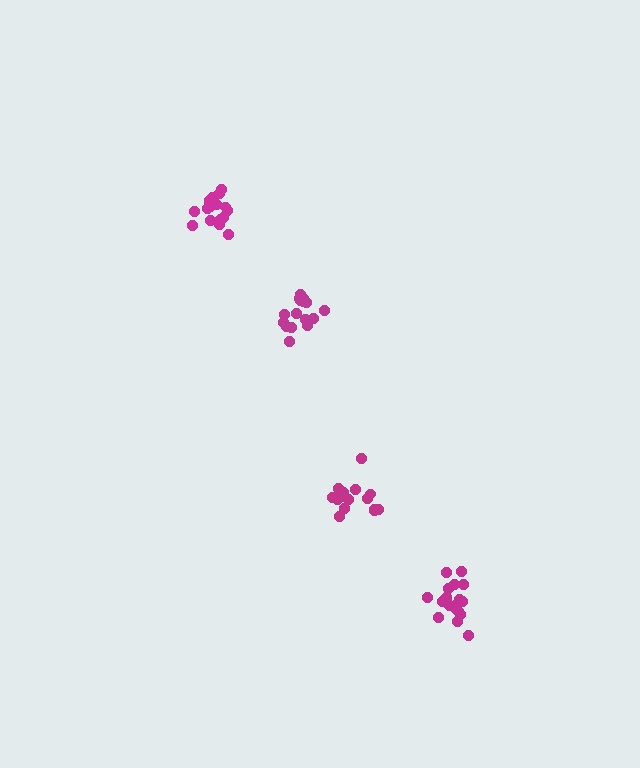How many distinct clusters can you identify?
There are 4 distinct clusters.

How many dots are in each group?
Group 1: 16 dots, Group 2: 18 dots, Group 3: 17 dots, Group 4: 14 dots (65 total).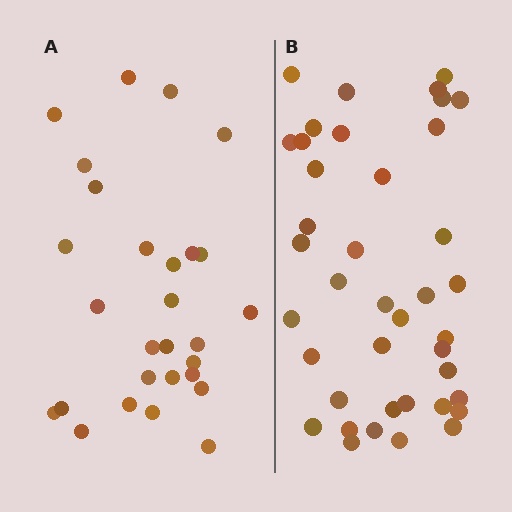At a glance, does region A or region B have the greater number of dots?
Region B (the right region) has more dots.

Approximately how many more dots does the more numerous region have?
Region B has roughly 12 or so more dots than region A.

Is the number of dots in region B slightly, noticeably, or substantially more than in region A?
Region B has noticeably more, but not dramatically so. The ratio is roughly 1.4 to 1.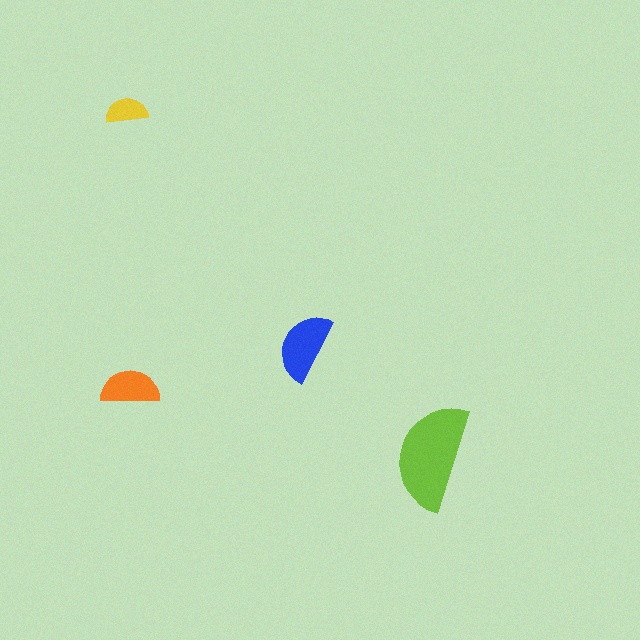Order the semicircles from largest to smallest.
the lime one, the blue one, the orange one, the yellow one.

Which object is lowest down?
The lime semicircle is bottommost.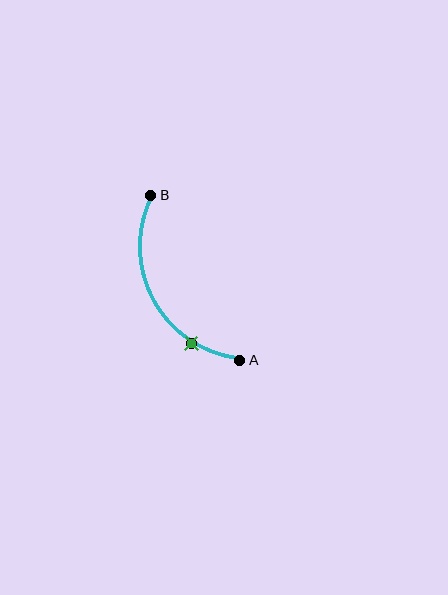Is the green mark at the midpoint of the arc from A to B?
No. The green mark lies on the arc but is closer to endpoint A. The arc midpoint would be at the point on the curve equidistant along the arc from both A and B.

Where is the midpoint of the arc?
The arc midpoint is the point on the curve farthest from the straight line joining A and B. It sits to the left of that line.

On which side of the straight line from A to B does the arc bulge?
The arc bulges to the left of the straight line connecting A and B.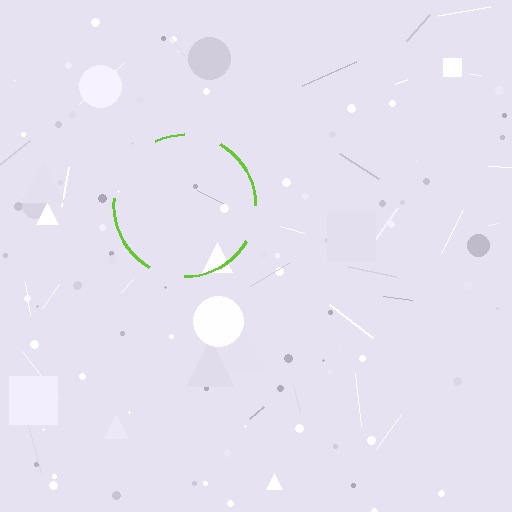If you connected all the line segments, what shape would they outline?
They would outline a circle.